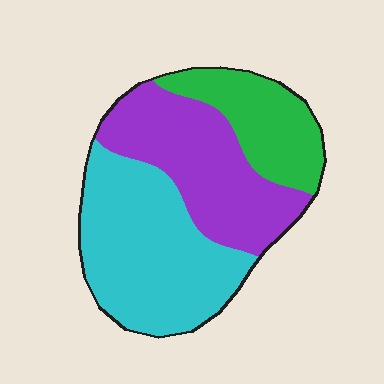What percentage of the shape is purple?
Purple takes up about one third (1/3) of the shape.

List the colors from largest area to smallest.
From largest to smallest: cyan, purple, green.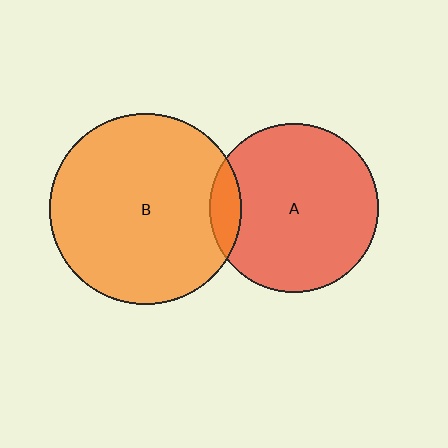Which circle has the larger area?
Circle B (orange).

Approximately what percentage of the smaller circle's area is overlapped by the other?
Approximately 10%.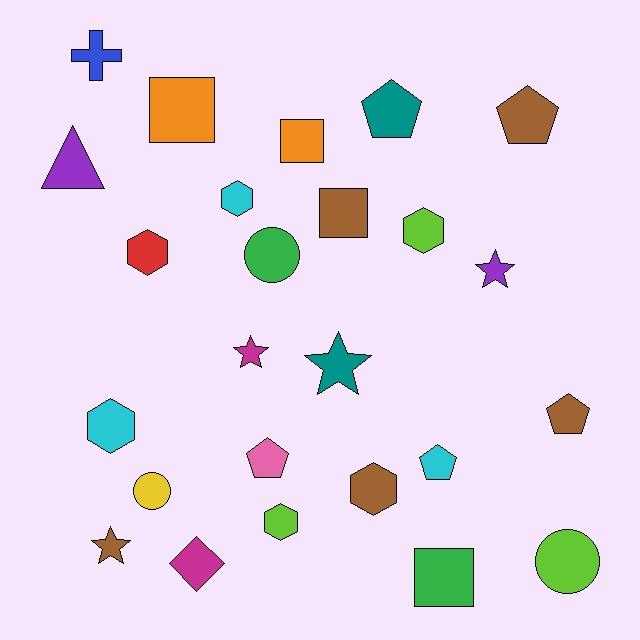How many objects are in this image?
There are 25 objects.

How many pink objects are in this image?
There is 1 pink object.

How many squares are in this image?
There are 4 squares.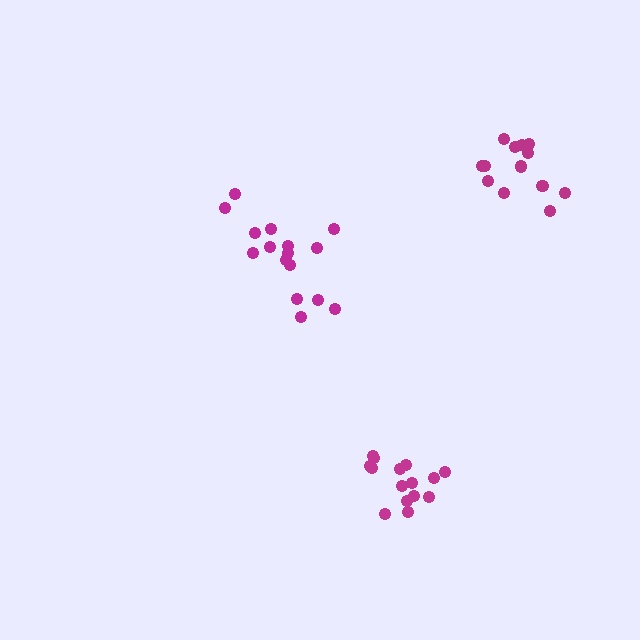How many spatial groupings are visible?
There are 3 spatial groupings.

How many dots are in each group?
Group 1: 15 dots, Group 2: 16 dots, Group 3: 13 dots (44 total).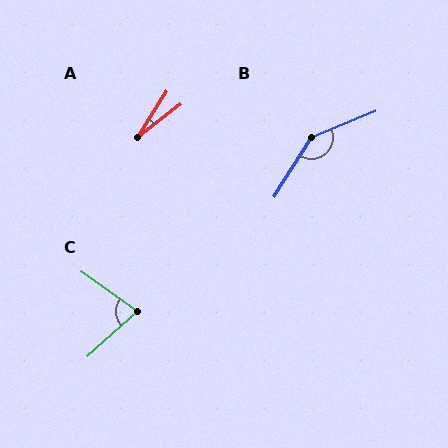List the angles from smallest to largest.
A (20°), C (78°), B (144°).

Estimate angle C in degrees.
Approximately 78 degrees.